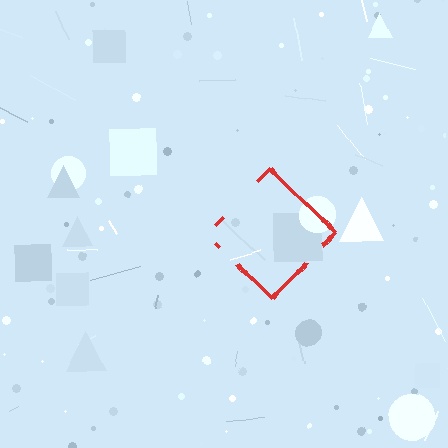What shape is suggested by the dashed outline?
The dashed outline suggests a diamond.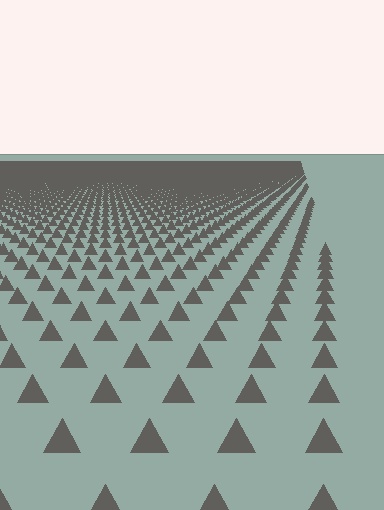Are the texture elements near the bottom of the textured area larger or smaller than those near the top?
Larger. Near the bottom, elements are closer to the viewer and appear at a bigger on-screen size.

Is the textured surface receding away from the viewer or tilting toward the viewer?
The surface is receding away from the viewer. Texture elements get smaller and denser toward the top.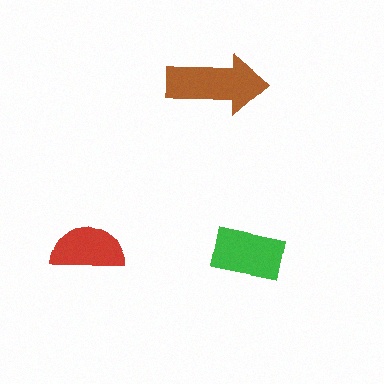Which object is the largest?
The brown arrow.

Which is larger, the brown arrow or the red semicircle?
The brown arrow.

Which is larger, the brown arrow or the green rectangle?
The brown arrow.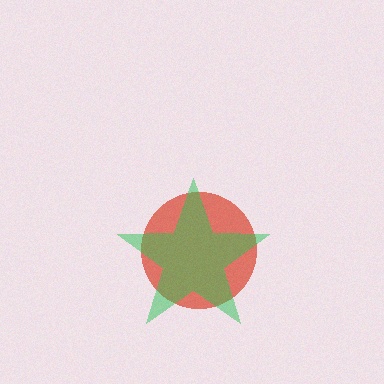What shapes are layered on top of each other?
The layered shapes are: a red circle, a green star.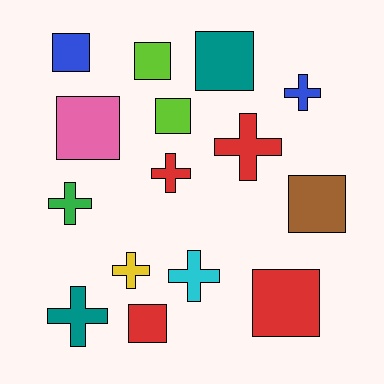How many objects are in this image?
There are 15 objects.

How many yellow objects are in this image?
There is 1 yellow object.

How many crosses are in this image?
There are 7 crosses.